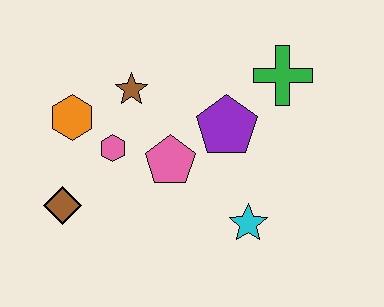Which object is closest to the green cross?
The purple pentagon is closest to the green cross.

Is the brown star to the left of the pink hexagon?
No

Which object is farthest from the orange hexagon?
The green cross is farthest from the orange hexagon.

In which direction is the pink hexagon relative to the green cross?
The pink hexagon is to the left of the green cross.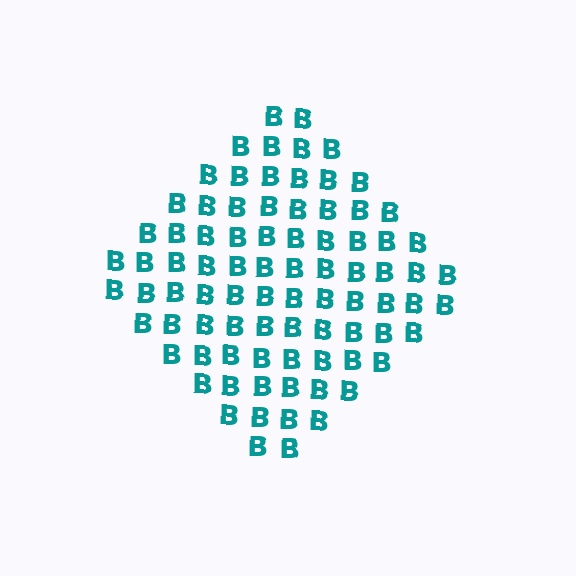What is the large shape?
The large shape is a diamond.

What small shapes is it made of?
It is made of small letter B's.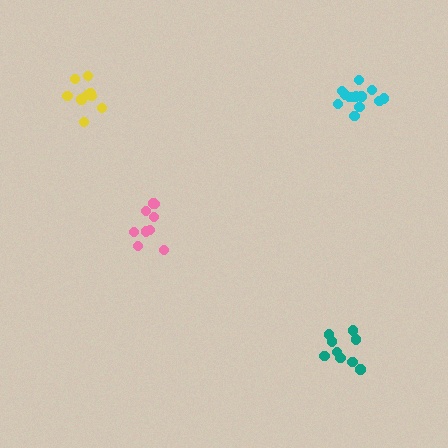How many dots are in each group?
Group 1: 13 dots, Group 2: 9 dots, Group 3: 9 dots, Group 4: 11 dots (42 total).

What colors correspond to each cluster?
The clusters are colored: cyan, teal, pink, yellow.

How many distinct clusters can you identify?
There are 4 distinct clusters.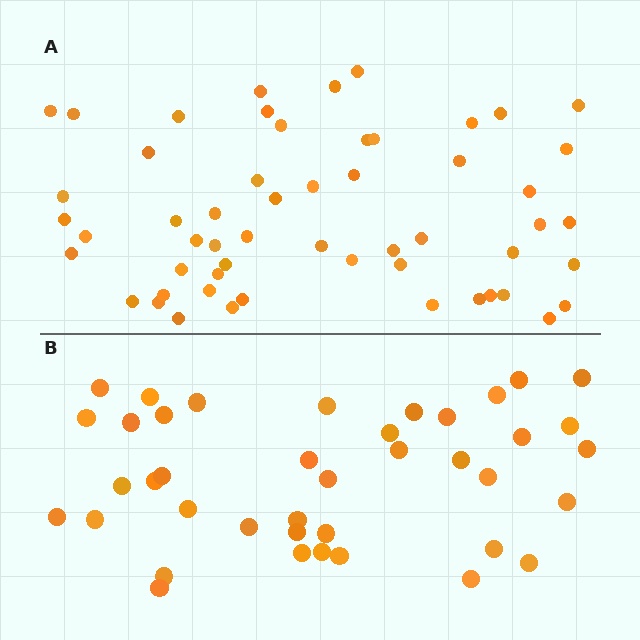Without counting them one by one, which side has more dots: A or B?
Region A (the top region) has more dots.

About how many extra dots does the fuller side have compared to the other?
Region A has approximately 15 more dots than region B.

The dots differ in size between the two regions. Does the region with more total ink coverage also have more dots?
No. Region B has more total ink coverage because its dots are larger, but region A actually contains more individual dots. Total area can be misleading — the number of items is what matters here.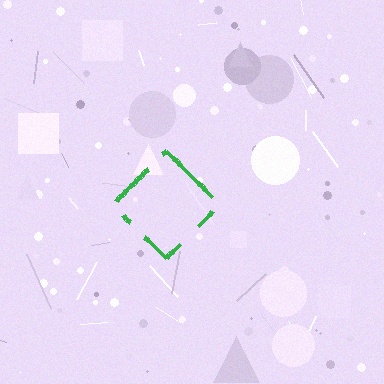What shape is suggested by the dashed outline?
The dashed outline suggests a diamond.